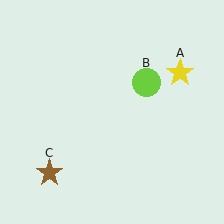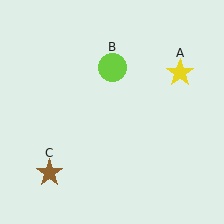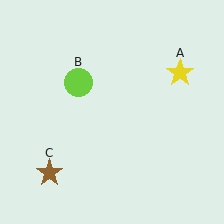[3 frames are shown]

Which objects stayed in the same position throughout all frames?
Yellow star (object A) and brown star (object C) remained stationary.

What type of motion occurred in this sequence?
The lime circle (object B) rotated counterclockwise around the center of the scene.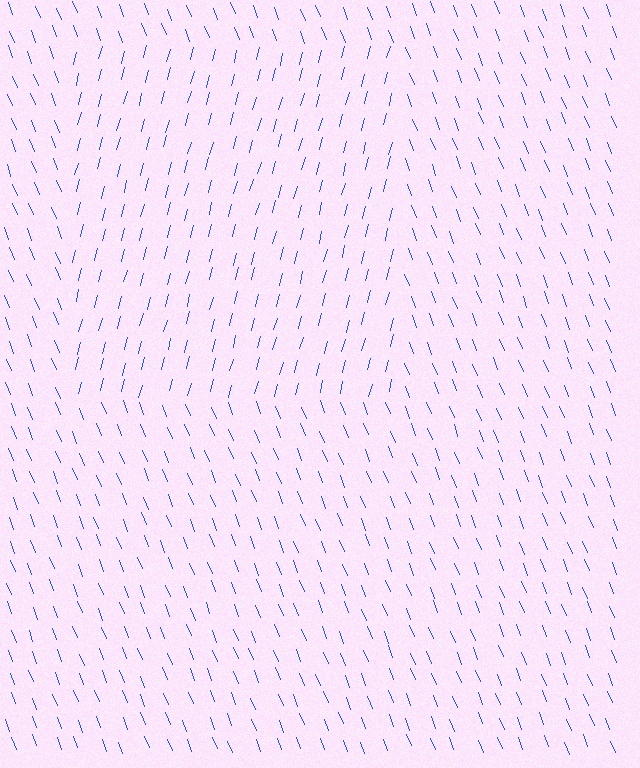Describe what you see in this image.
The image is filled with small blue line segments. A rectangle region in the image has lines oriented differently from the surrounding lines, creating a visible texture boundary.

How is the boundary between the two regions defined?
The boundary is defined purely by a change in line orientation (approximately 37 degrees difference). All lines are the same color and thickness.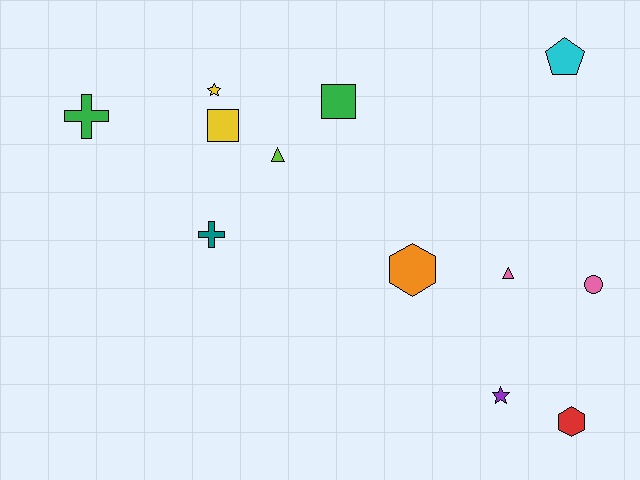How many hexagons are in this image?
There are 2 hexagons.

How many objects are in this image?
There are 12 objects.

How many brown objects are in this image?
There are no brown objects.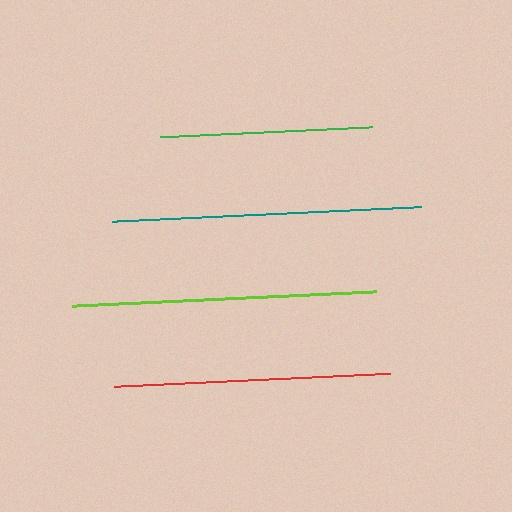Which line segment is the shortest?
The green line is the shortest at approximately 212 pixels.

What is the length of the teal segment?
The teal segment is approximately 308 pixels long.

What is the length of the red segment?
The red segment is approximately 275 pixels long.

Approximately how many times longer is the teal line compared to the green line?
The teal line is approximately 1.5 times the length of the green line.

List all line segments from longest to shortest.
From longest to shortest: teal, lime, red, green.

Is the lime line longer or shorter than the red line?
The lime line is longer than the red line.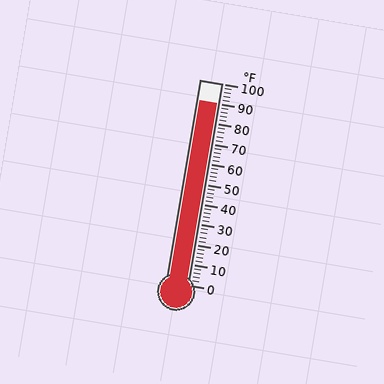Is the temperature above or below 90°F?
The temperature is at 90°F.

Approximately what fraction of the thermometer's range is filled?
The thermometer is filled to approximately 90% of its range.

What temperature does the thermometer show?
The thermometer shows approximately 90°F.